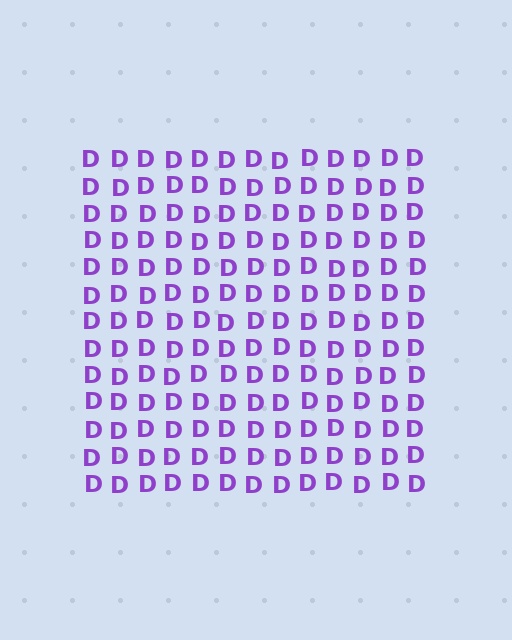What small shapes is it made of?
It is made of small letter D's.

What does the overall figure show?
The overall figure shows a square.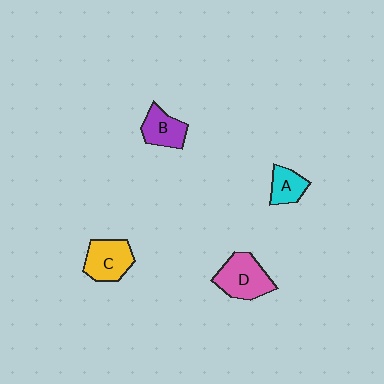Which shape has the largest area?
Shape D (pink).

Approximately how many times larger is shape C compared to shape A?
Approximately 1.6 times.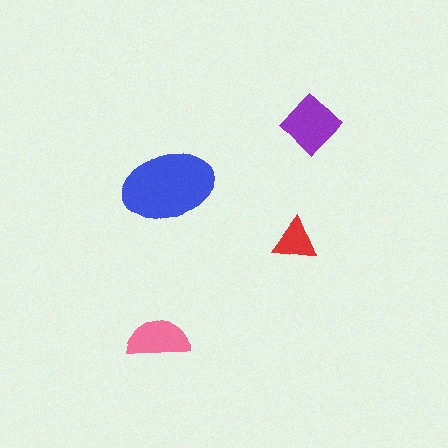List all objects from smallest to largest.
The red triangle, the pink semicircle, the purple diamond, the blue ellipse.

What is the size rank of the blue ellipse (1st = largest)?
1st.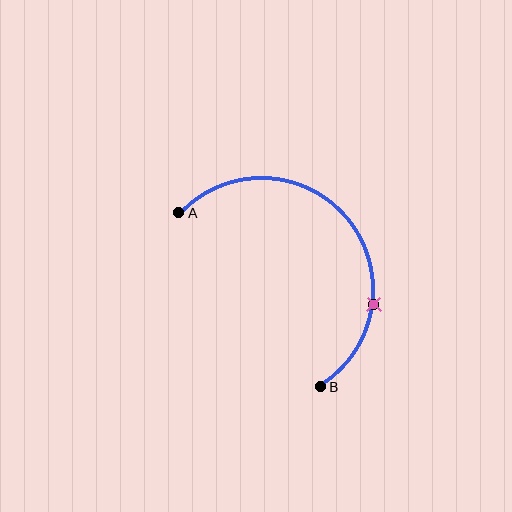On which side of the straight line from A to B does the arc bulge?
The arc bulges above and to the right of the straight line connecting A and B.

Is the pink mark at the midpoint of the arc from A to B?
No. The pink mark lies on the arc but is closer to endpoint B. The arc midpoint would be at the point on the curve equidistant along the arc from both A and B.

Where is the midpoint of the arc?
The arc midpoint is the point on the curve farthest from the straight line joining A and B. It sits above and to the right of that line.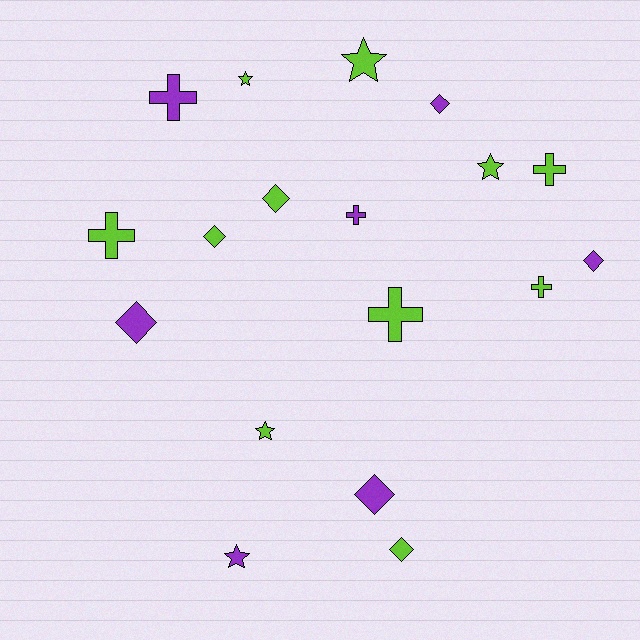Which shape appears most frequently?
Diamond, with 7 objects.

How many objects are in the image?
There are 18 objects.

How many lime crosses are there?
There are 4 lime crosses.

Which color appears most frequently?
Lime, with 11 objects.